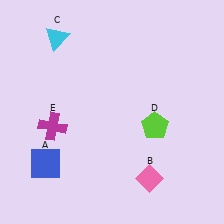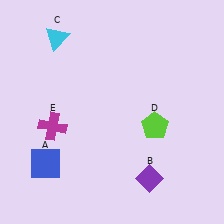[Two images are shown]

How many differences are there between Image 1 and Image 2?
There is 1 difference between the two images.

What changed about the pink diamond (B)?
In Image 1, B is pink. In Image 2, it changed to purple.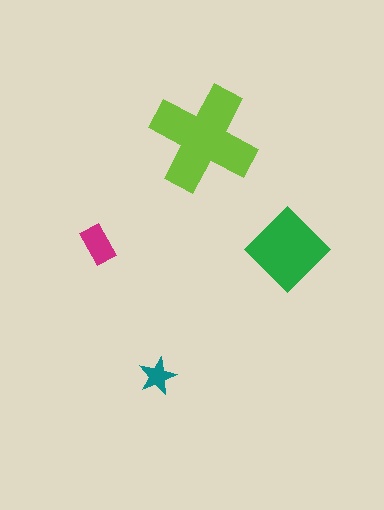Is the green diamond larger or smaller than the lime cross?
Smaller.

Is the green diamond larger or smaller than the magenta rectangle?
Larger.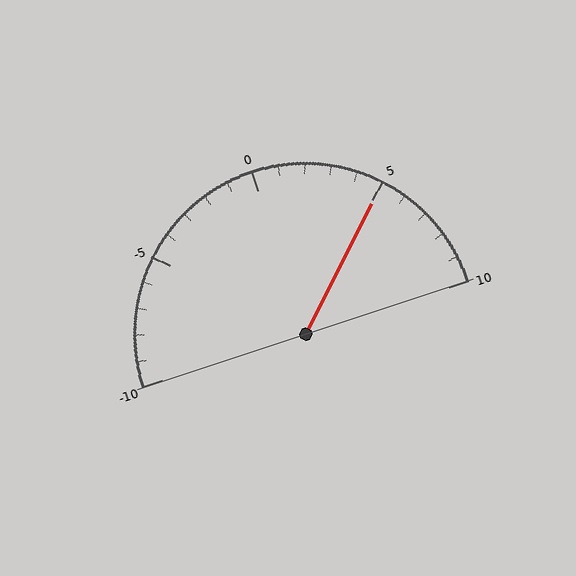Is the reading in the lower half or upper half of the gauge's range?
The reading is in the upper half of the range (-10 to 10).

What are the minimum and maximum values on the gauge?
The gauge ranges from -10 to 10.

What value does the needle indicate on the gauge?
The needle indicates approximately 5.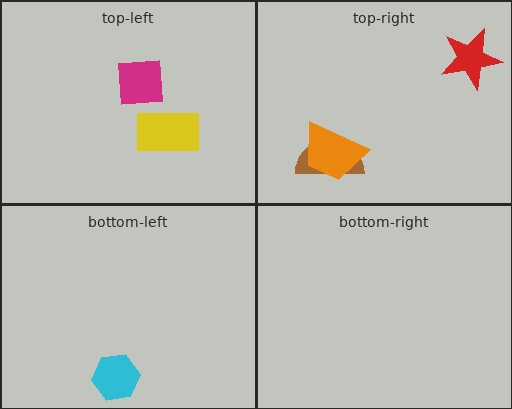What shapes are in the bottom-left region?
The cyan hexagon.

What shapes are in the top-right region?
The brown semicircle, the orange trapezoid, the red star.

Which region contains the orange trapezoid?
The top-right region.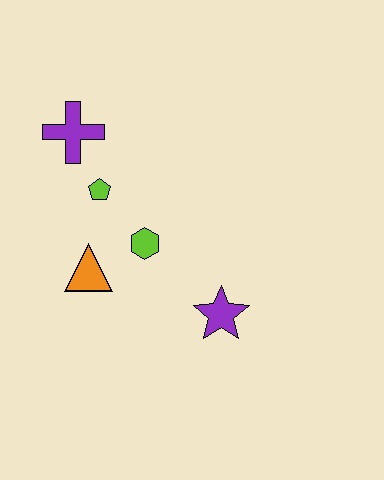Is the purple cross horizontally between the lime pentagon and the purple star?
No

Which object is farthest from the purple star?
The purple cross is farthest from the purple star.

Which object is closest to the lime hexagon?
The orange triangle is closest to the lime hexagon.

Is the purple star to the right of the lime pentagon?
Yes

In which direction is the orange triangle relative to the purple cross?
The orange triangle is below the purple cross.